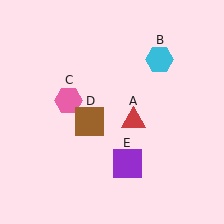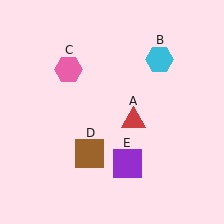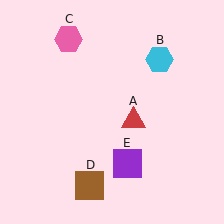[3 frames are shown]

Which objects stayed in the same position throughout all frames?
Red triangle (object A) and cyan hexagon (object B) and purple square (object E) remained stationary.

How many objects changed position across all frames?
2 objects changed position: pink hexagon (object C), brown square (object D).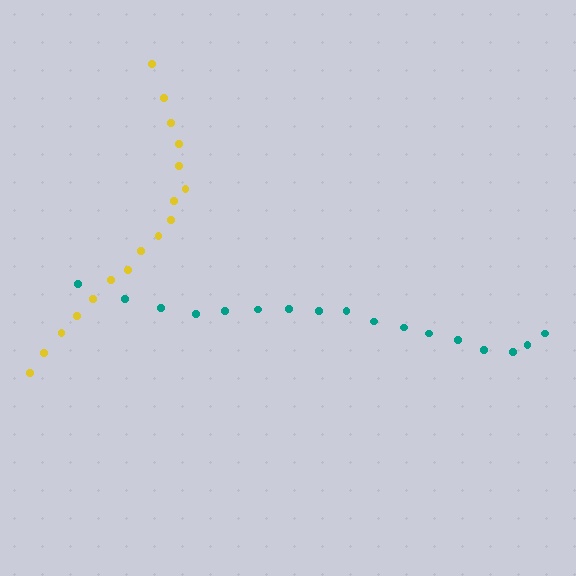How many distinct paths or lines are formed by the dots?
There are 2 distinct paths.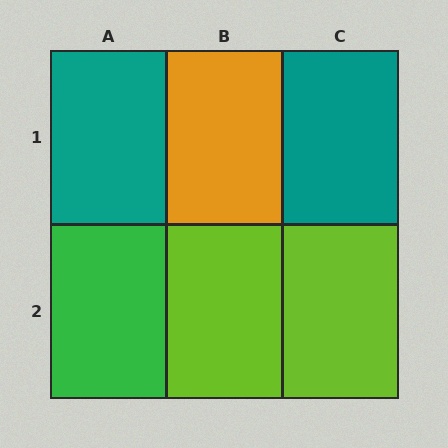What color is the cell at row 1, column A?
Teal.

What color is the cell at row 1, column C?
Teal.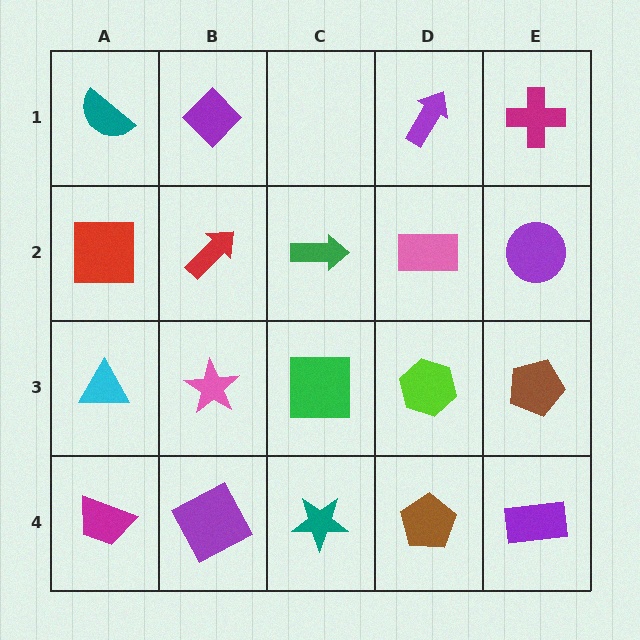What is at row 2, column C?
A green arrow.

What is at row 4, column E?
A purple rectangle.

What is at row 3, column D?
A lime hexagon.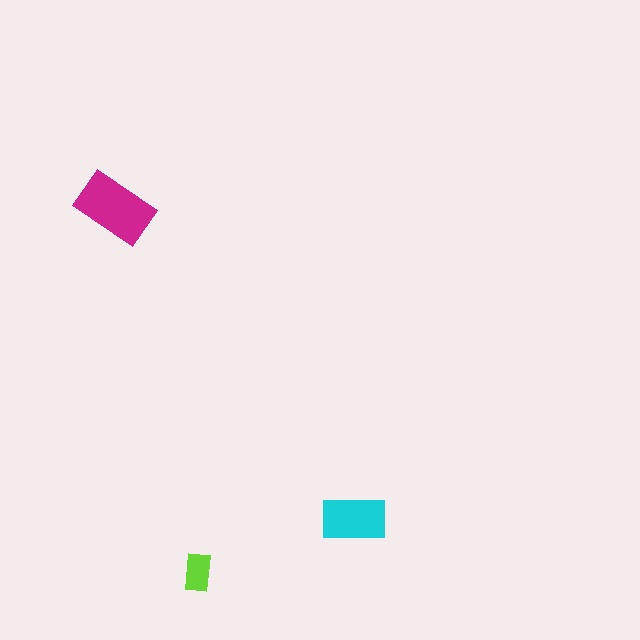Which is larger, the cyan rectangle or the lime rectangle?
The cyan one.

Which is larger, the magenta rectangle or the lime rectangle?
The magenta one.